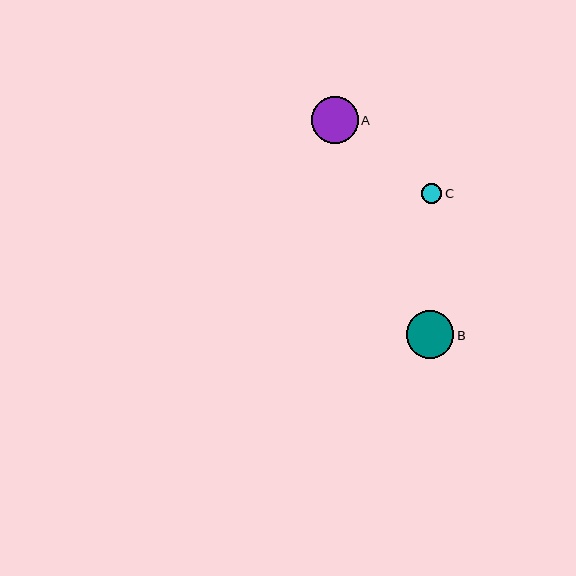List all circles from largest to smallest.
From largest to smallest: B, A, C.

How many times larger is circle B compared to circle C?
Circle B is approximately 2.4 times the size of circle C.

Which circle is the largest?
Circle B is the largest with a size of approximately 47 pixels.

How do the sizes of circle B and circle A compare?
Circle B and circle A are approximately the same size.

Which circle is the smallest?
Circle C is the smallest with a size of approximately 20 pixels.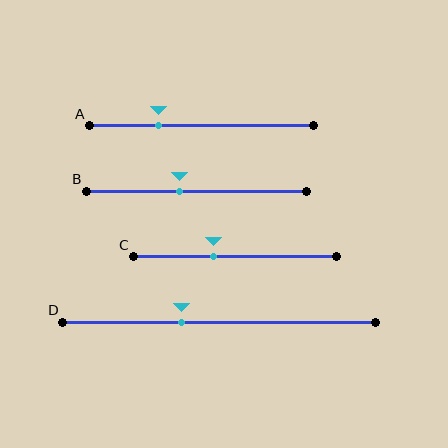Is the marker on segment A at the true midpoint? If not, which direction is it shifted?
No, the marker on segment A is shifted to the left by about 19% of the segment length.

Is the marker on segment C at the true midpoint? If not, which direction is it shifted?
No, the marker on segment C is shifted to the left by about 11% of the segment length.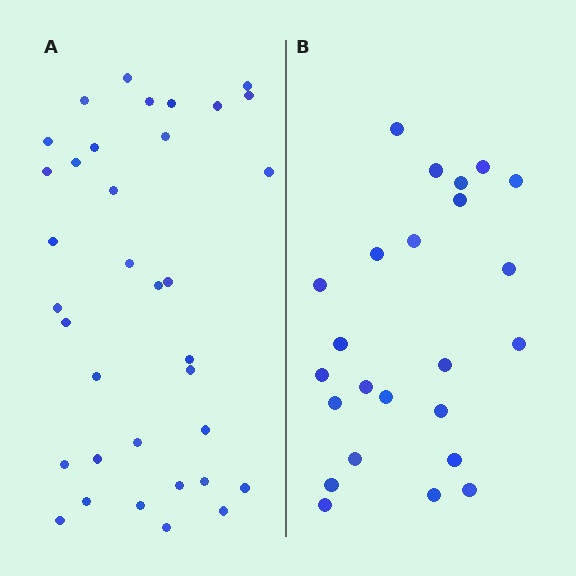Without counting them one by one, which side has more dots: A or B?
Region A (the left region) has more dots.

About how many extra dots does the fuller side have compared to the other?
Region A has roughly 12 or so more dots than region B.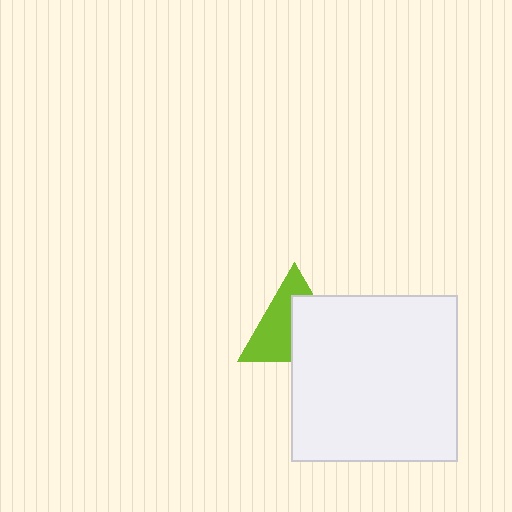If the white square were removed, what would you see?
You would see the complete lime triangle.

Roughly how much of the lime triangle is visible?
About half of it is visible (roughly 52%).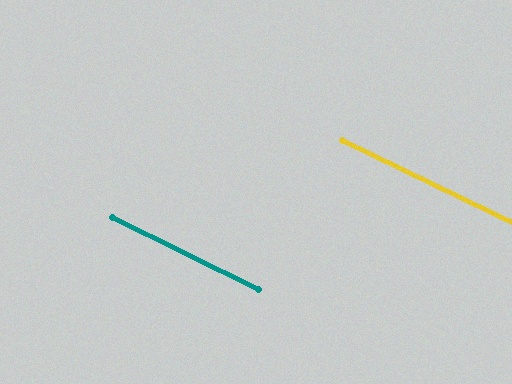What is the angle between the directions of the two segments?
Approximately 1 degree.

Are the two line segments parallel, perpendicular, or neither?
Parallel — their directions differ by only 0.5°.